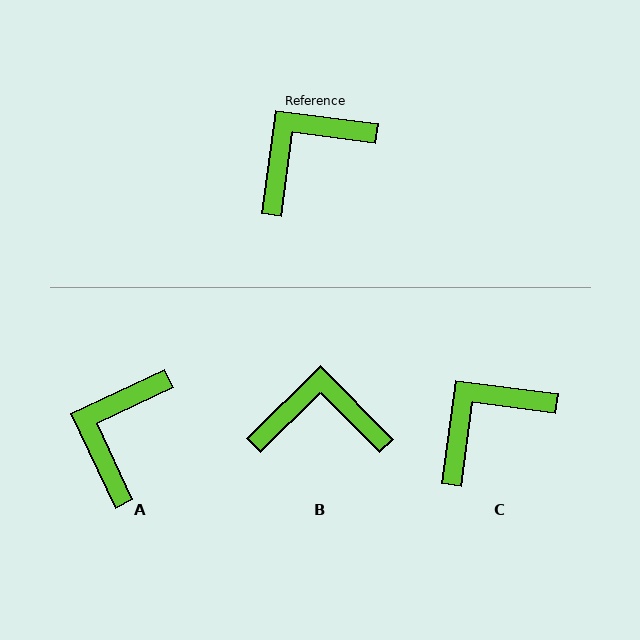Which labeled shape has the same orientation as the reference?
C.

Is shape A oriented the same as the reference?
No, it is off by about 33 degrees.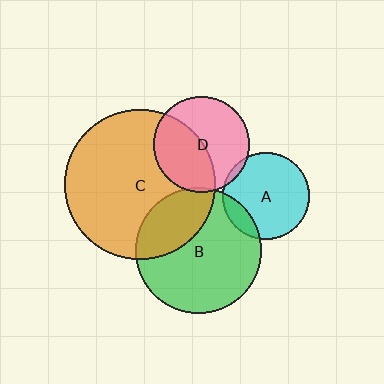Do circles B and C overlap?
Yes.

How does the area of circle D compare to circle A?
Approximately 1.2 times.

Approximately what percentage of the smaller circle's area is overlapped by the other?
Approximately 30%.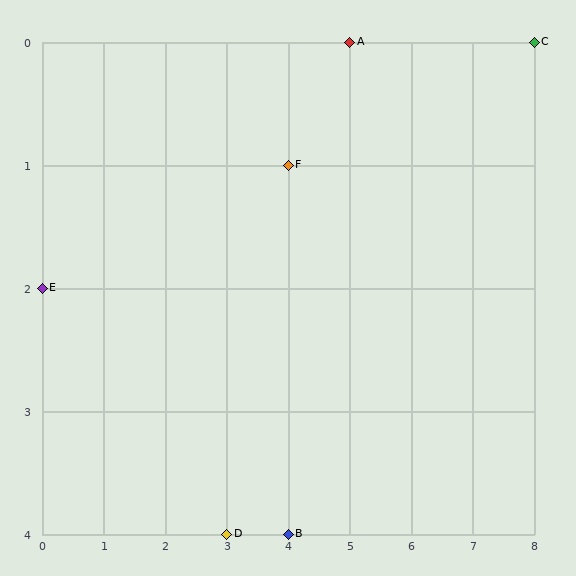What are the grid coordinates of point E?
Point E is at grid coordinates (0, 2).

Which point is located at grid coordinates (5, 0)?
Point A is at (5, 0).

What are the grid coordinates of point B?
Point B is at grid coordinates (4, 4).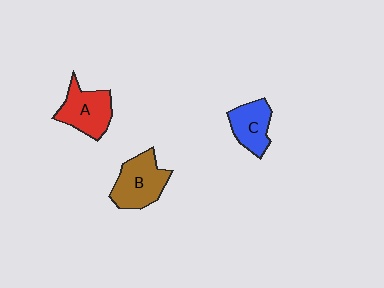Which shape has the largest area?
Shape B (brown).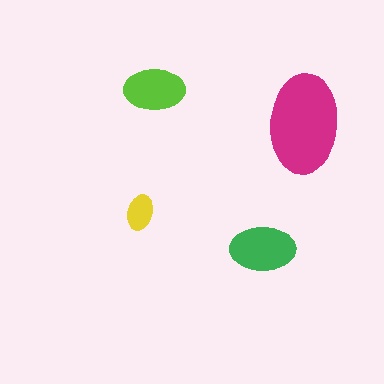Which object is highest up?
The lime ellipse is topmost.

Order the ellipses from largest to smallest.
the magenta one, the green one, the lime one, the yellow one.